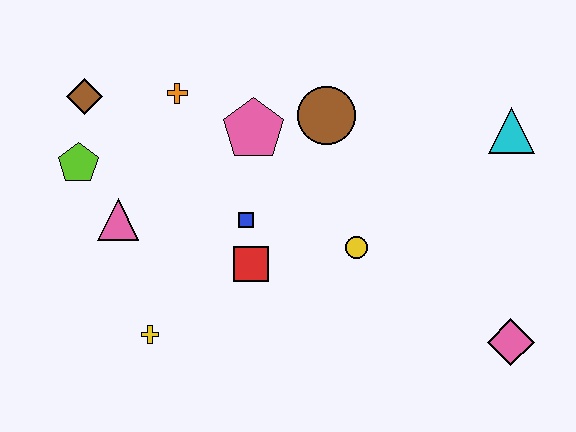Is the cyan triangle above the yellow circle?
Yes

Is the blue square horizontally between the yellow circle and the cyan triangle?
No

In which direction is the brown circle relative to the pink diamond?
The brown circle is above the pink diamond.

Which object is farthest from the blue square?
The pink diamond is farthest from the blue square.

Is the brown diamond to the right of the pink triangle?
No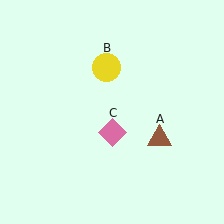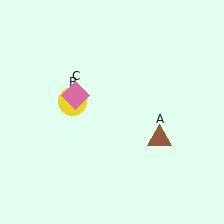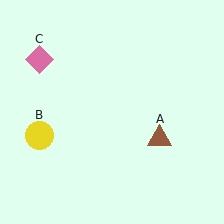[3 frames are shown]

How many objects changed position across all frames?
2 objects changed position: yellow circle (object B), pink diamond (object C).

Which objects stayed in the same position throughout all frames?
Brown triangle (object A) remained stationary.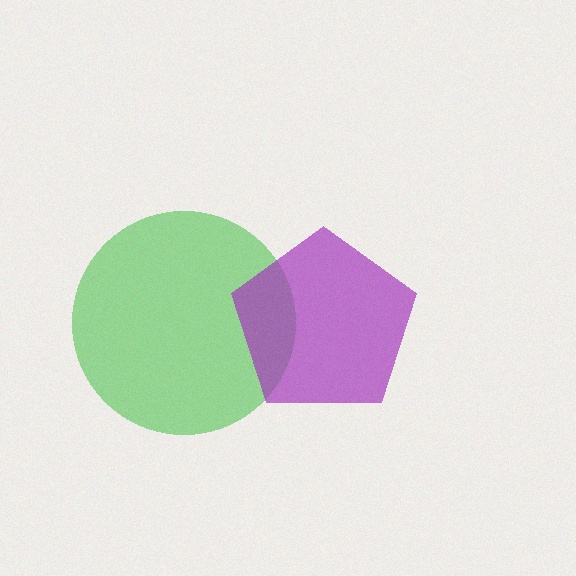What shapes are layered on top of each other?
The layered shapes are: a green circle, a purple pentagon.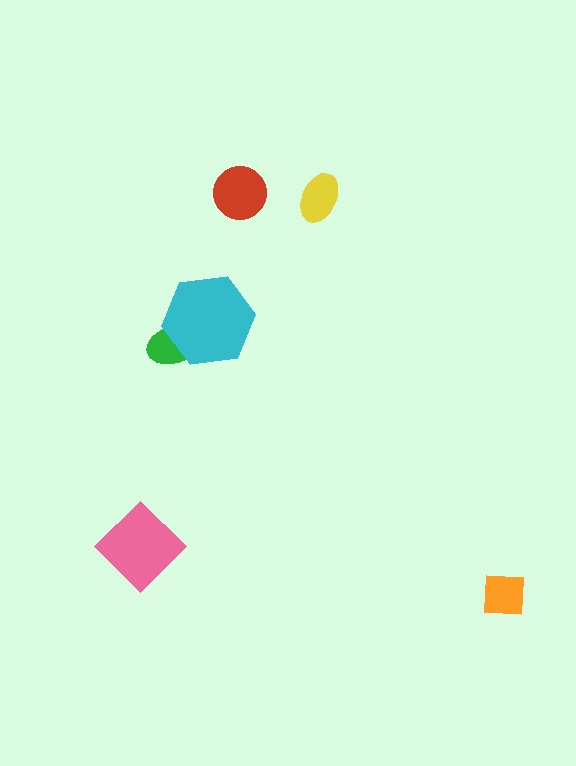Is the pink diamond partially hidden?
No, no other shape covers it.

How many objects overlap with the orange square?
0 objects overlap with the orange square.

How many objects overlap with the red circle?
0 objects overlap with the red circle.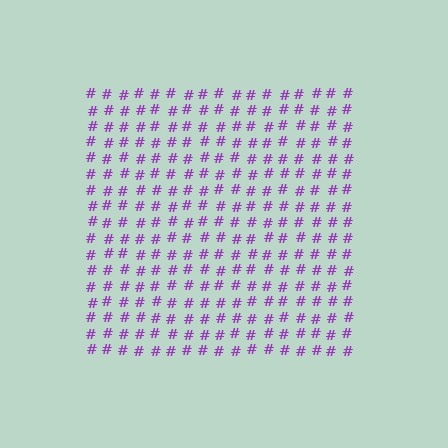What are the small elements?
The small elements are hash symbols.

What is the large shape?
The large shape is a square.